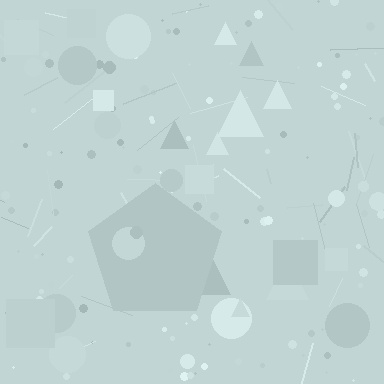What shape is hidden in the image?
A pentagon is hidden in the image.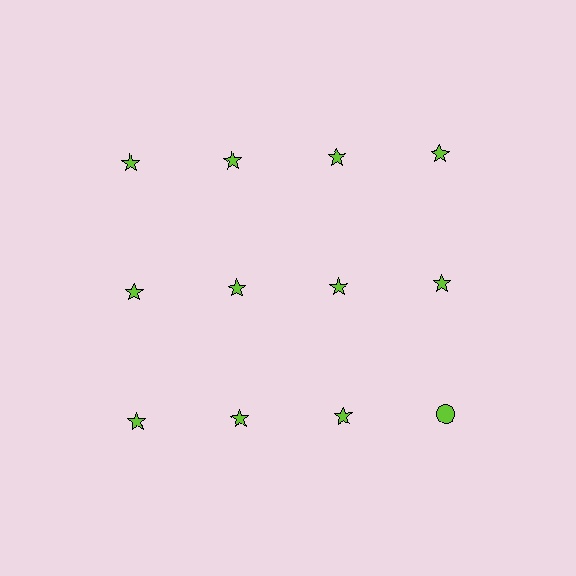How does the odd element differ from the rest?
It has a different shape: circle instead of star.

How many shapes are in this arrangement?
There are 12 shapes arranged in a grid pattern.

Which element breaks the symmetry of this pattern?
The lime circle in the third row, second from right column breaks the symmetry. All other shapes are lime stars.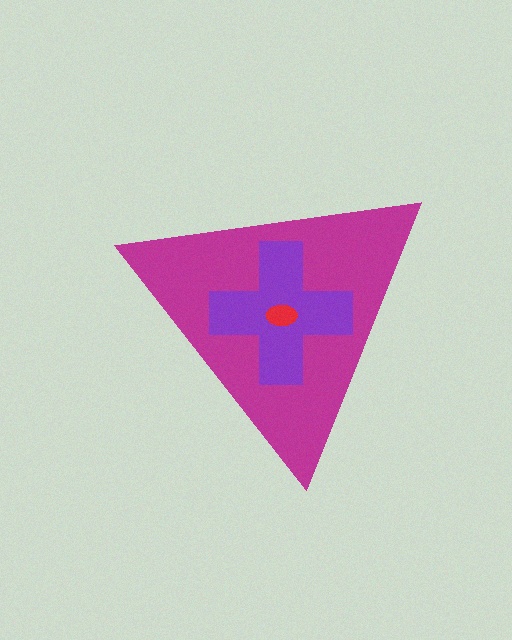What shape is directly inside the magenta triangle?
The purple cross.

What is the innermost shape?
The red ellipse.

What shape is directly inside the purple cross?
The red ellipse.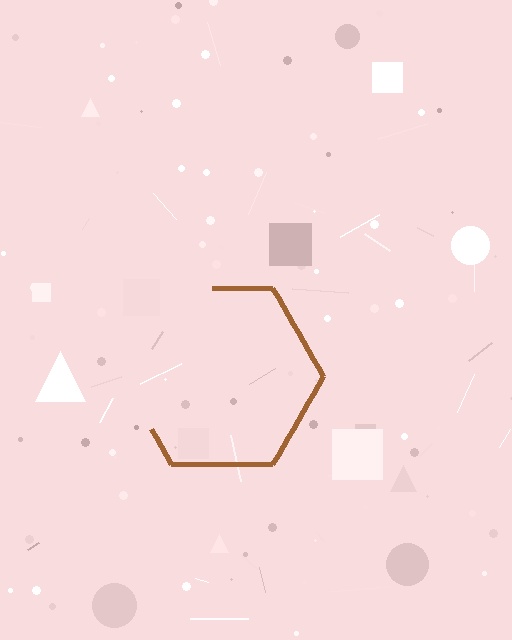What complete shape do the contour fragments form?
The contour fragments form a hexagon.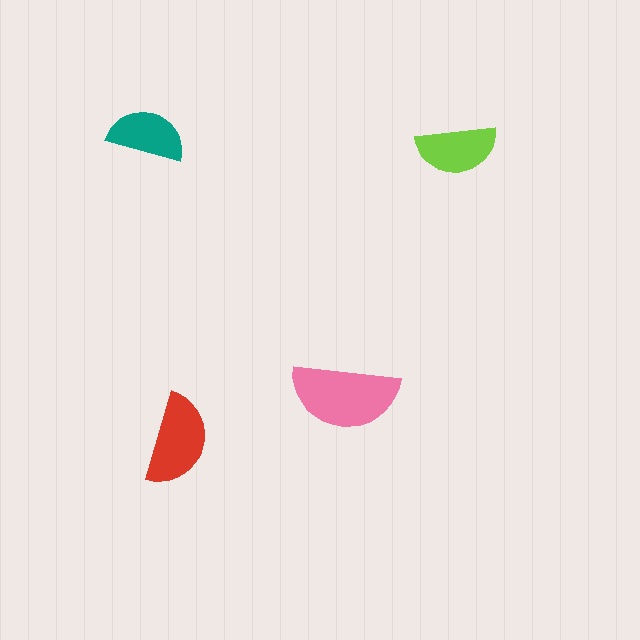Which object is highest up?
The teal semicircle is topmost.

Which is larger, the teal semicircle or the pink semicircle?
The pink one.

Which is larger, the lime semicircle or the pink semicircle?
The pink one.